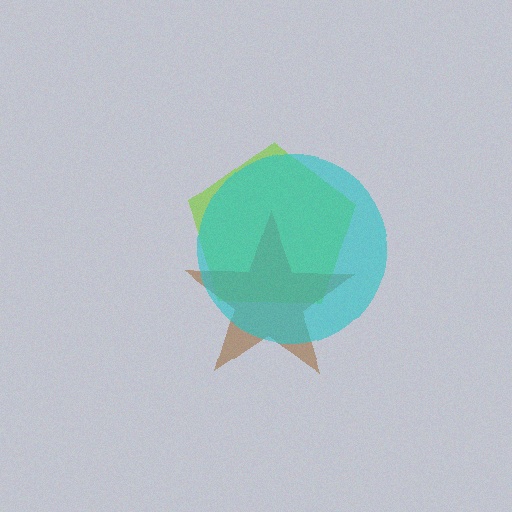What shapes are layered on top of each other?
The layered shapes are: a lime pentagon, a brown star, a cyan circle.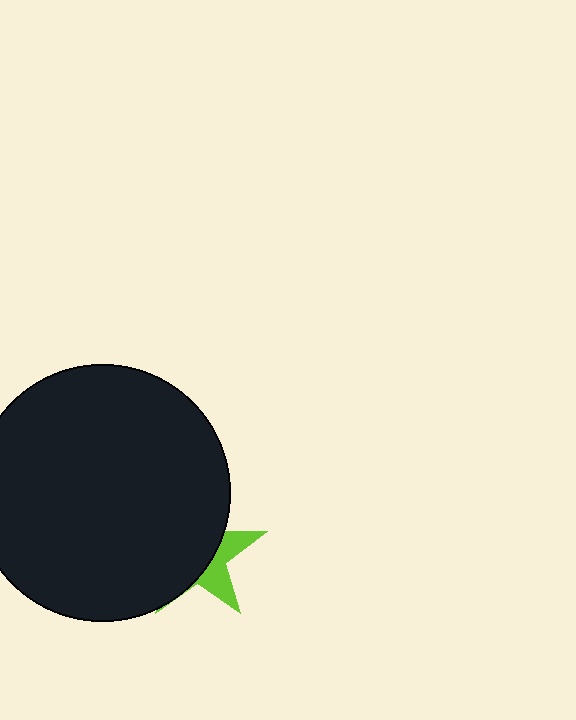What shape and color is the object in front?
The object in front is a black circle.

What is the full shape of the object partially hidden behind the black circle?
The partially hidden object is a lime star.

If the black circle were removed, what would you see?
You would see the complete lime star.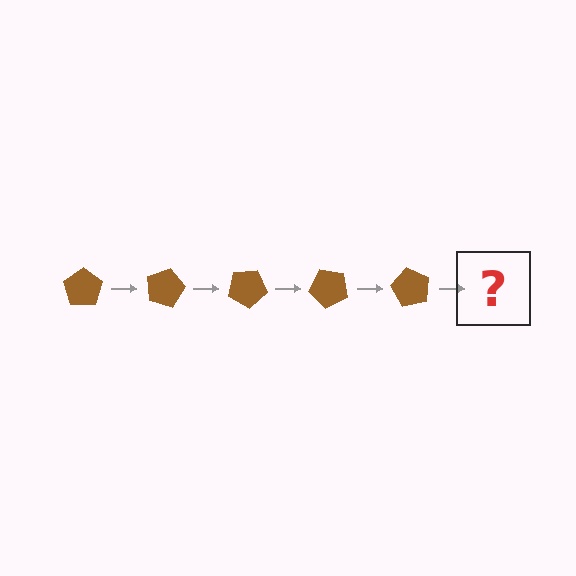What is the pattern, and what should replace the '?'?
The pattern is that the pentagon rotates 15 degrees each step. The '?' should be a brown pentagon rotated 75 degrees.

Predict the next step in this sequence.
The next step is a brown pentagon rotated 75 degrees.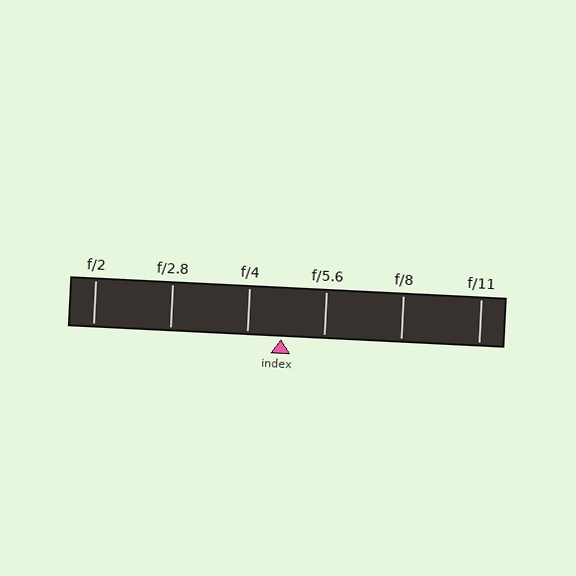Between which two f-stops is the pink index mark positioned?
The index mark is between f/4 and f/5.6.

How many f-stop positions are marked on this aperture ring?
There are 6 f-stop positions marked.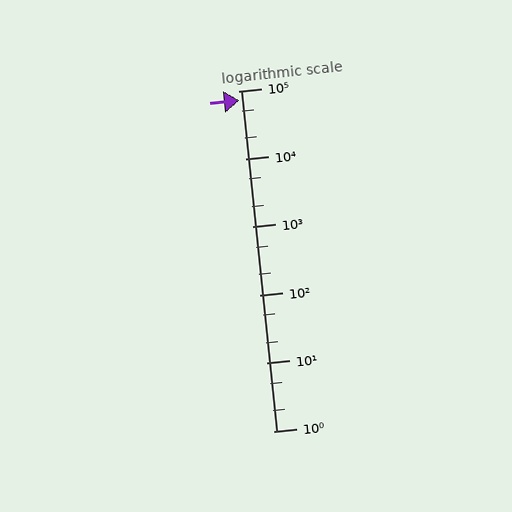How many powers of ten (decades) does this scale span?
The scale spans 5 decades, from 1 to 100000.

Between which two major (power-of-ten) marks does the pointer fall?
The pointer is between 10000 and 100000.